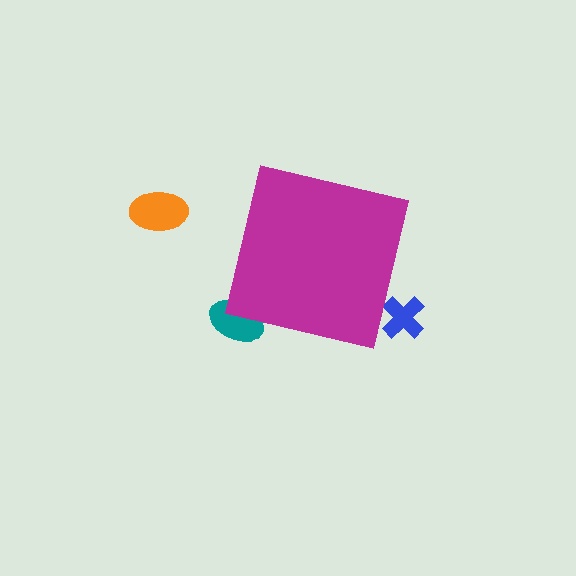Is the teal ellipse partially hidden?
Yes, the teal ellipse is partially hidden behind the magenta square.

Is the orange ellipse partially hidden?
No, the orange ellipse is fully visible.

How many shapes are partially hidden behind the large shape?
2 shapes are partially hidden.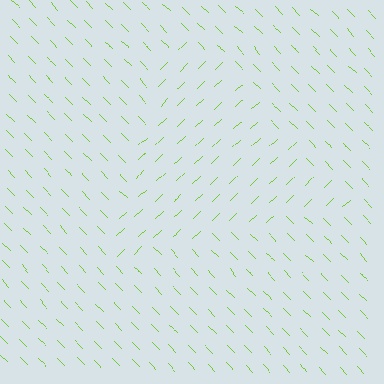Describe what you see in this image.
The image is filled with small lime line segments. A triangle region in the image has lines oriented differently from the surrounding lines, creating a visible texture boundary.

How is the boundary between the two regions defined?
The boundary is defined purely by a change in line orientation (approximately 89 degrees difference). All lines are the same color and thickness.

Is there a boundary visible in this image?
Yes, there is a texture boundary formed by a change in line orientation.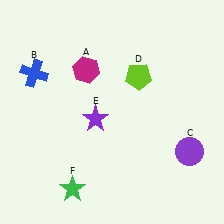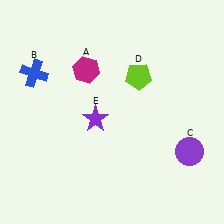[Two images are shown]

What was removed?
The green star (F) was removed in Image 2.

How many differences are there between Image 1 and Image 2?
There is 1 difference between the two images.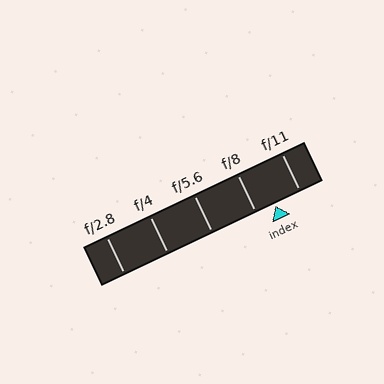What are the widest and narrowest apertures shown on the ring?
The widest aperture shown is f/2.8 and the narrowest is f/11.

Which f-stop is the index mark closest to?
The index mark is closest to f/8.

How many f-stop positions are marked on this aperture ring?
There are 5 f-stop positions marked.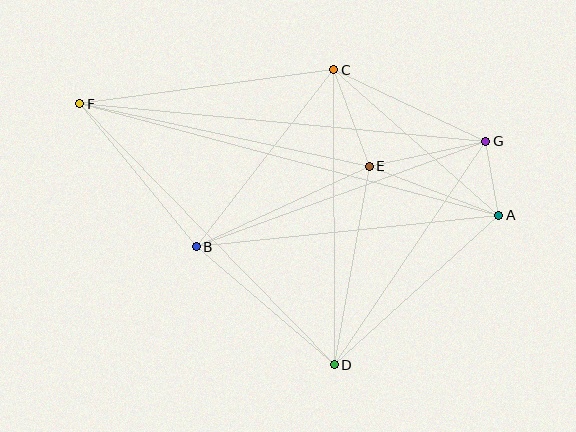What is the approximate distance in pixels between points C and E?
The distance between C and E is approximately 103 pixels.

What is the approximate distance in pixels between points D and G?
The distance between D and G is approximately 270 pixels.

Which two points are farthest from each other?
Points A and F are farthest from each other.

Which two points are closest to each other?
Points A and G are closest to each other.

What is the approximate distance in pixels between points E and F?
The distance between E and F is approximately 296 pixels.